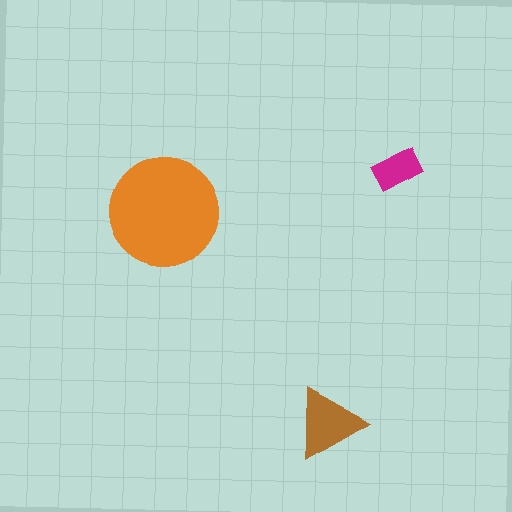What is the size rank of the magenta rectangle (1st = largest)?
3rd.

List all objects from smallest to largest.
The magenta rectangle, the brown triangle, the orange circle.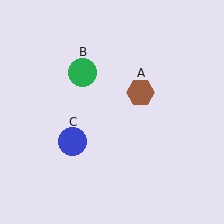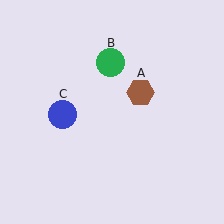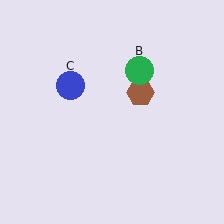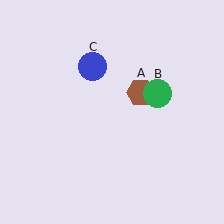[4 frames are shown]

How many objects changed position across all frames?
2 objects changed position: green circle (object B), blue circle (object C).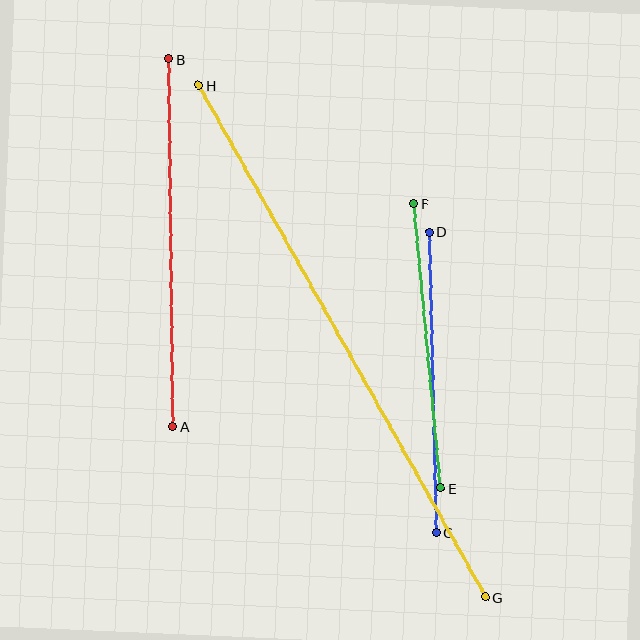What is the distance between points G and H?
The distance is approximately 587 pixels.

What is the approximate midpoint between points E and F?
The midpoint is at approximately (427, 346) pixels.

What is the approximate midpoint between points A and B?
The midpoint is at approximately (171, 243) pixels.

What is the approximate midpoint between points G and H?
The midpoint is at approximately (342, 341) pixels.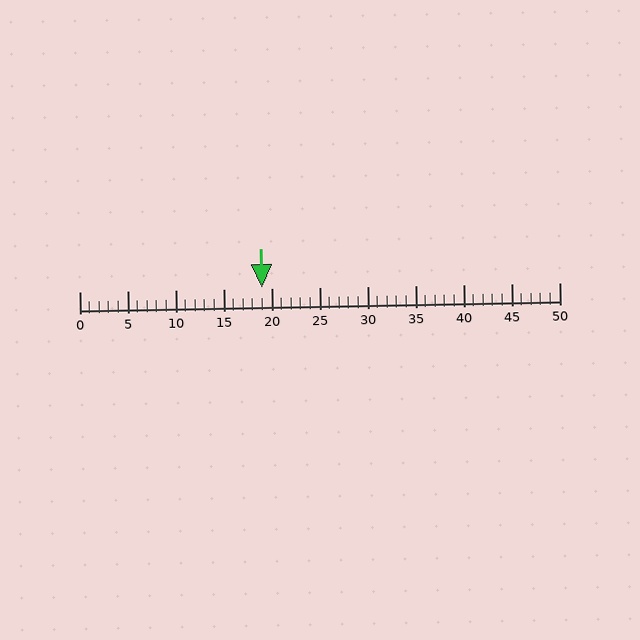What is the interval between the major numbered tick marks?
The major tick marks are spaced 5 units apart.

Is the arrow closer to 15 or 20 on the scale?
The arrow is closer to 20.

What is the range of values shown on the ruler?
The ruler shows values from 0 to 50.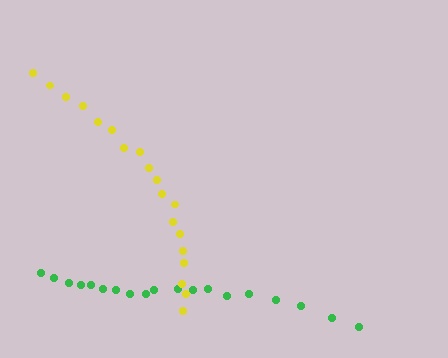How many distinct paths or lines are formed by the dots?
There are 2 distinct paths.